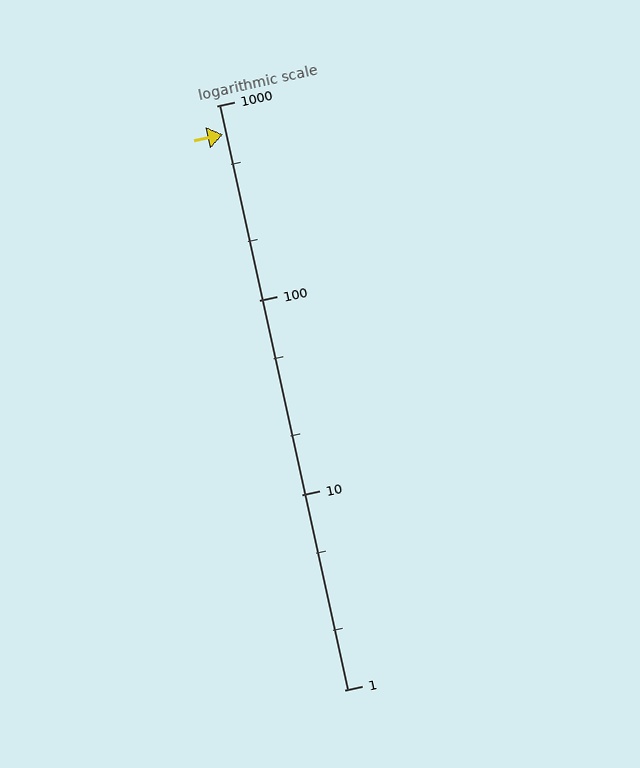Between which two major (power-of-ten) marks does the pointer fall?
The pointer is between 100 and 1000.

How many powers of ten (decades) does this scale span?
The scale spans 3 decades, from 1 to 1000.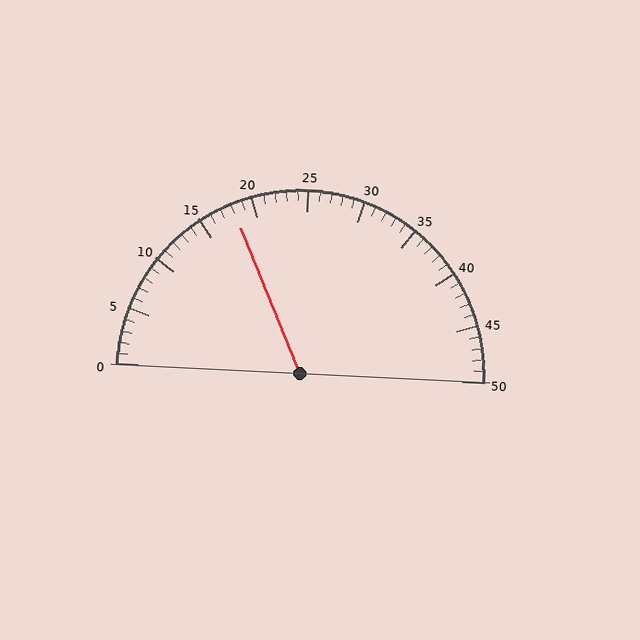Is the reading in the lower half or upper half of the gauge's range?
The reading is in the lower half of the range (0 to 50).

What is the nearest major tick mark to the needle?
The nearest major tick mark is 20.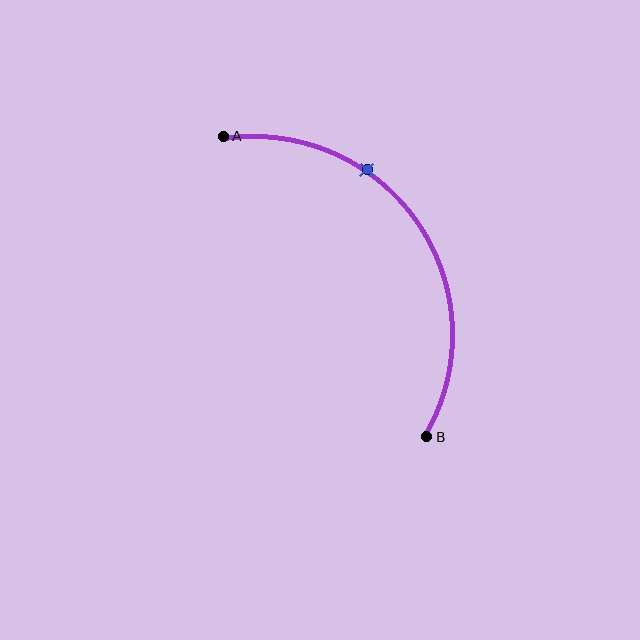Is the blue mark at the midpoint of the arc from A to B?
No. The blue mark lies on the arc but is closer to endpoint A. The arc midpoint would be at the point on the curve equidistant along the arc from both A and B.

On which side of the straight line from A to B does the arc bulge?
The arc bulges above and to the right of the straight line connecting A and B.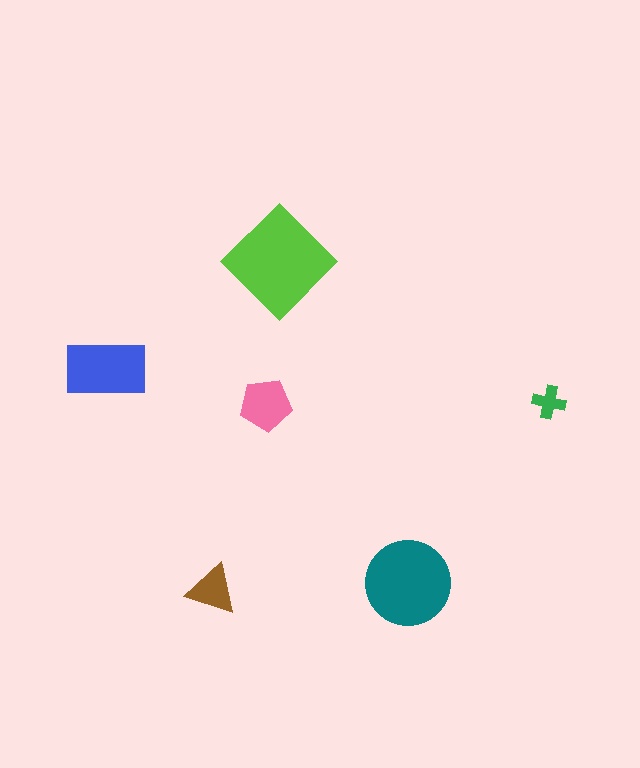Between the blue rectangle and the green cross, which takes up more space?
The blue rectangle.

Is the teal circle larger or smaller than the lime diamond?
Smaller.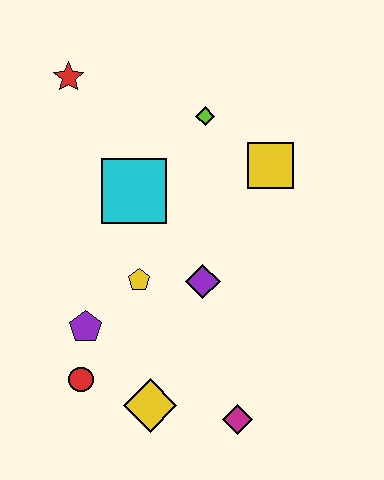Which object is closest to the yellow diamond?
The red circle is closest to the yellow diamond.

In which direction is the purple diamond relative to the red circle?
The purple diamond is to the right of the red circle.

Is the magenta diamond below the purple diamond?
Yes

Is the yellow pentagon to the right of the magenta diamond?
No